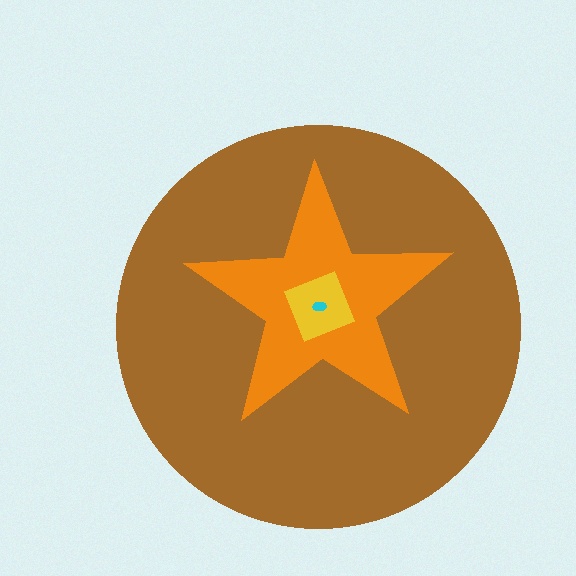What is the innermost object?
The cyan ellipse.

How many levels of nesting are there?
4.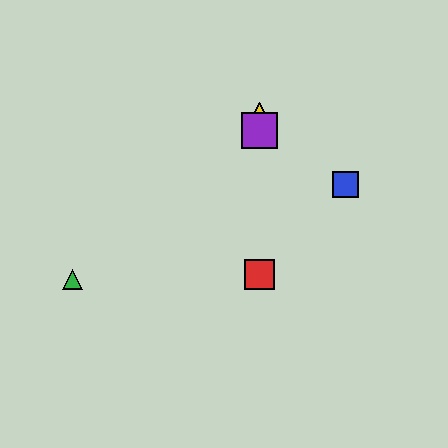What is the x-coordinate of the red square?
The red square is at x≈259.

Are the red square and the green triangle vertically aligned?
No, the red square is at x≈259 and the green triangle is at x≈73.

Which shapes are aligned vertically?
The red square, the yellow triangle, the purple square are aligned vertically.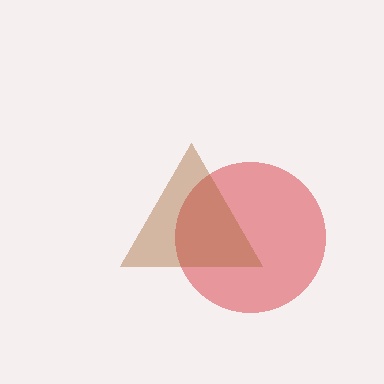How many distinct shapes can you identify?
There are 2 distinct shapes: a red circle, a brown triangle.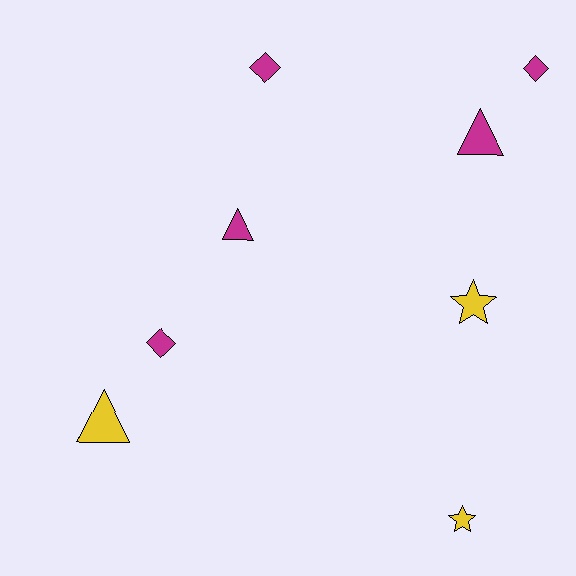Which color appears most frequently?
Magenta, with 5 objects.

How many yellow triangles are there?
There is 1 yellow triangle.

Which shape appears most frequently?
Diamond, with 3 objects.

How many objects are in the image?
There are 8 objects.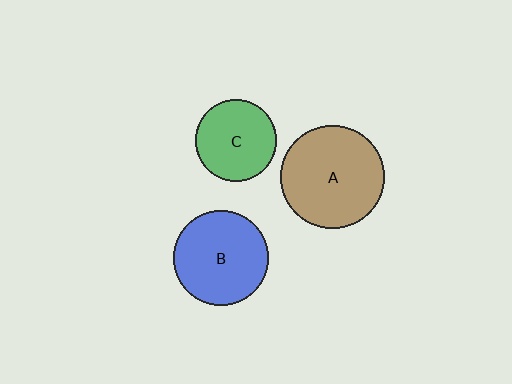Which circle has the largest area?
Circle A (brown).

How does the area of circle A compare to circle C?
Approximately 1.6 times.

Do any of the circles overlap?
No, none of the circles overlap.